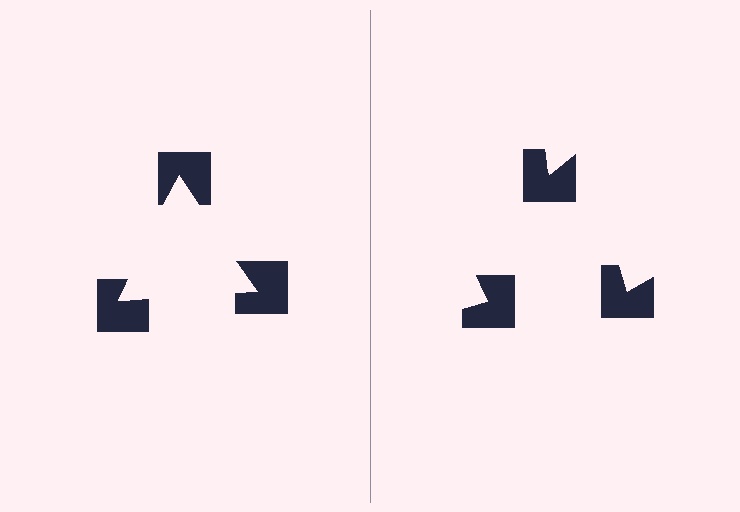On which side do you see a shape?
An illusory triangle appears on the left side. On the right side the wedge cuts are rotated, so no coherent shape forms.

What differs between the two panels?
The notched squares are positioned identically on both sides; only the wedge orientations differ. On the left they align to a triangle; on the right they are misaligned.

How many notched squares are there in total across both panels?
6 — 3 on each side.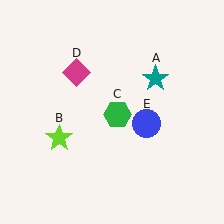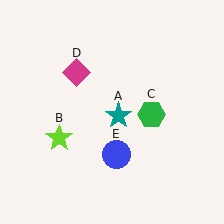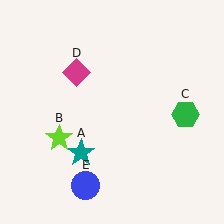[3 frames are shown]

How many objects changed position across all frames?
3 objects changed position: teal star (object A), green hexagon (object C), blue circle (object E).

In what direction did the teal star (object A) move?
The teal star (object A) moved down and to the left.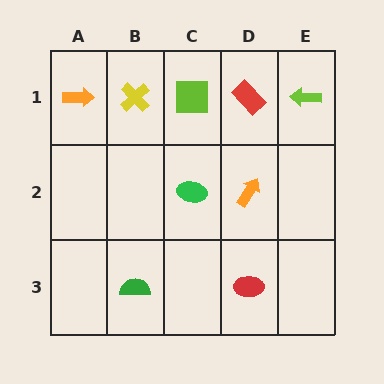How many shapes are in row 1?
5 shapes.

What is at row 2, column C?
A green ellipse.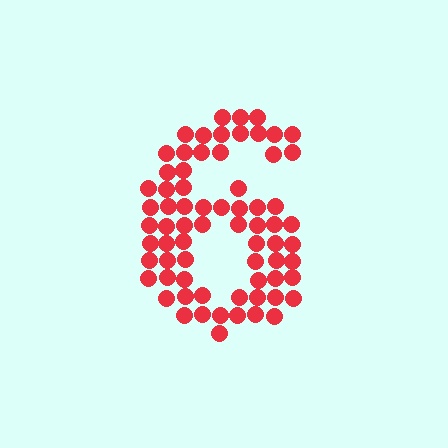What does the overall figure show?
The overall figure shows the digit 6.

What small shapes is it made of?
It is made of small circles.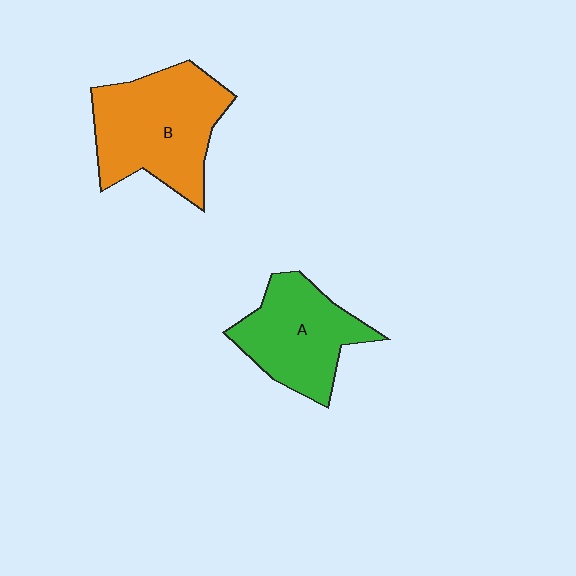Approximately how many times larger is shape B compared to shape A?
Approximately 1.3 times.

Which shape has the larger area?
Shape B (orange).